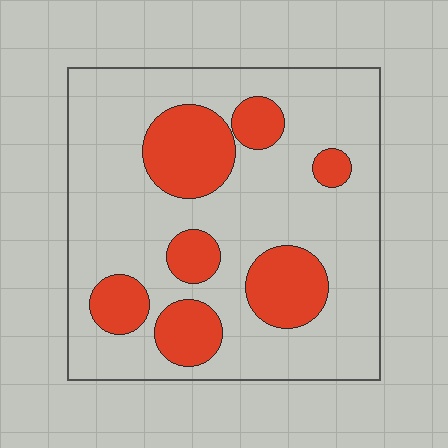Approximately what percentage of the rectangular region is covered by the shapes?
Approximately 25%.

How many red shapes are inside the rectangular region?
7.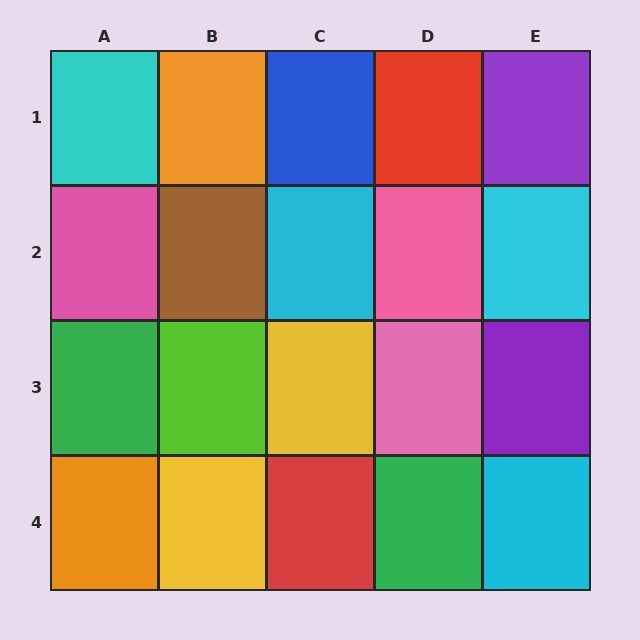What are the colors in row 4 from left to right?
Orange, yellow, red, green, cyan.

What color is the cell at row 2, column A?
Pink.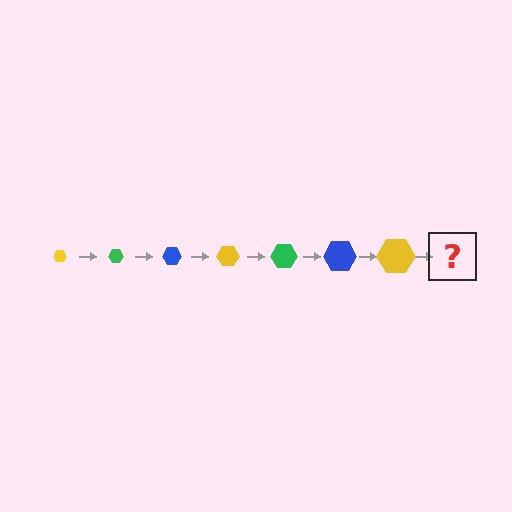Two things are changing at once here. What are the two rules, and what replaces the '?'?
The two rules are that the hexagon grows larger each step and the color cycles through yellow, green, and blue. The '?' should be a green hexagon, larger than the previous one.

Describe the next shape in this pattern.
It should be a green hexagon, larger than the previous one.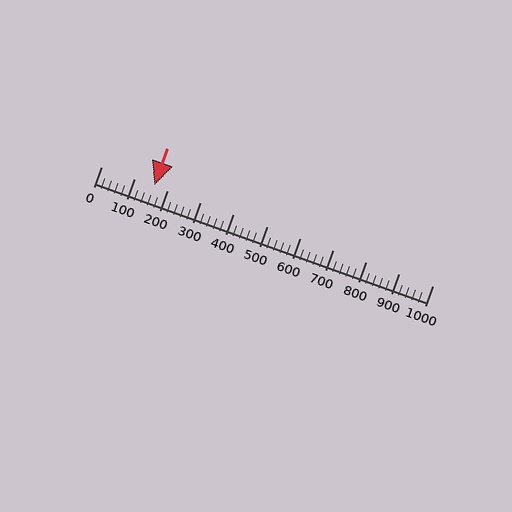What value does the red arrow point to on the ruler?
The red arrow points to approximately 160.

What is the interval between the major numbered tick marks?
The major tick marks are spaced 100 units apart.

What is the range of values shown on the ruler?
The ruler shows values from 0 to 1000.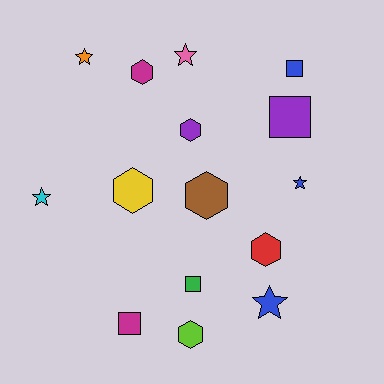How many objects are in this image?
There are 15 objects.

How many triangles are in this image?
There are no triangles.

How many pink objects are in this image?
There is 1 pink object.